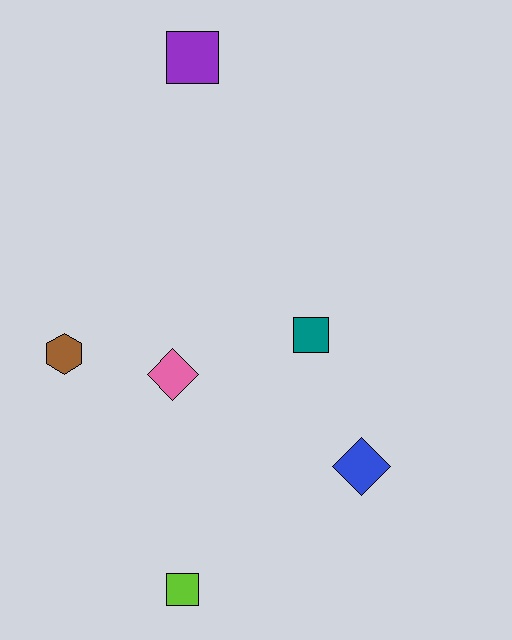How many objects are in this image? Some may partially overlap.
There are 6 objects.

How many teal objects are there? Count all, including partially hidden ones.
There is 1 teal object.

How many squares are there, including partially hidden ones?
There are 3 squares.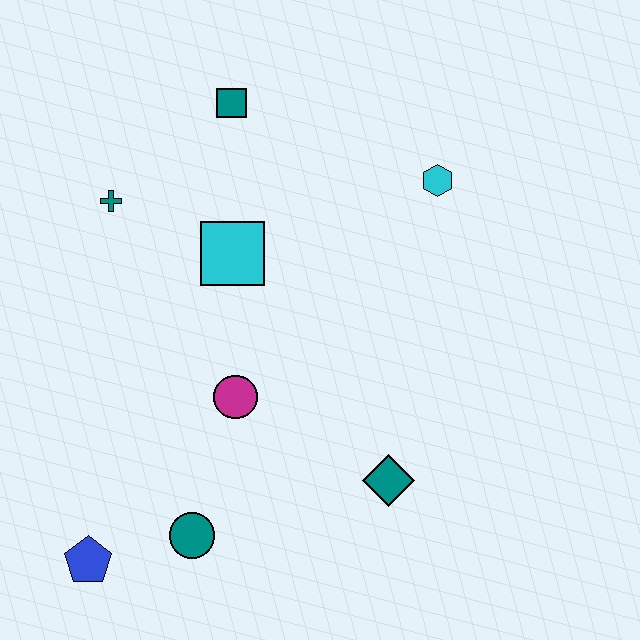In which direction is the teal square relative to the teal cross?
The teal square is to the right of the teal cross.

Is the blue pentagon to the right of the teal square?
No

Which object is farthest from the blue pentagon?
The cyan hexagon is farthest from the blue pentagon.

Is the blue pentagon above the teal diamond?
No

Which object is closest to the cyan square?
The teal cross is closest to the cyan square.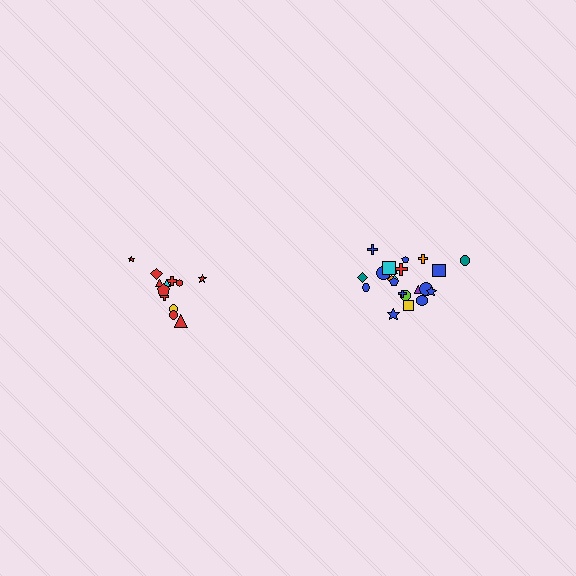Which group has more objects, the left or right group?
The right group.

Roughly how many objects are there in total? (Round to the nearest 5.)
Roughly 35 objects in total.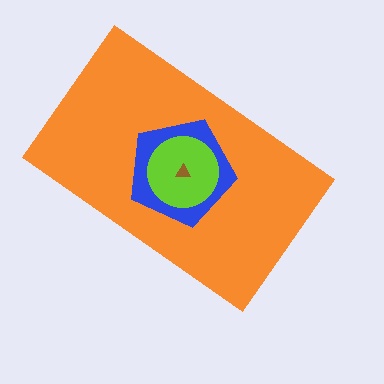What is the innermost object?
The brown triangle.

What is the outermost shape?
The orange rectangle.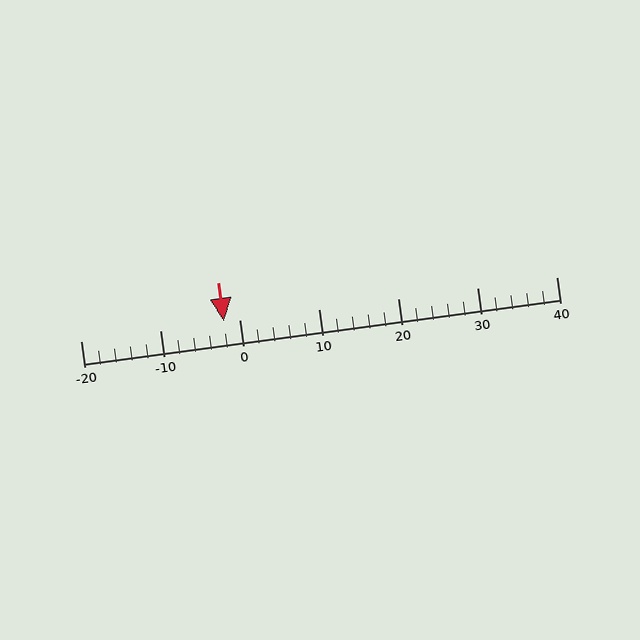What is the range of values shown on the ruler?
The ruler shows values from -20 to 40.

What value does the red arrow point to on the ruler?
The red arrow points to approximately -2.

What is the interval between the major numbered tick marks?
The major tick marks are spaced 10 units apart.